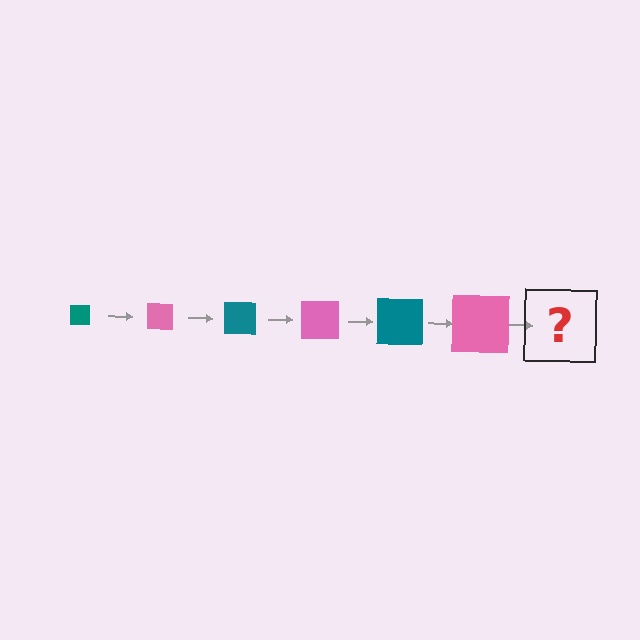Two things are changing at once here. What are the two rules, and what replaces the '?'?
The two rules are that the square grows larger each step and the color cycles through teal and pink. The '?' should be a teal square, larger than the previous one.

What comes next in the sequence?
The next element should be a teal square, larger than the previous one.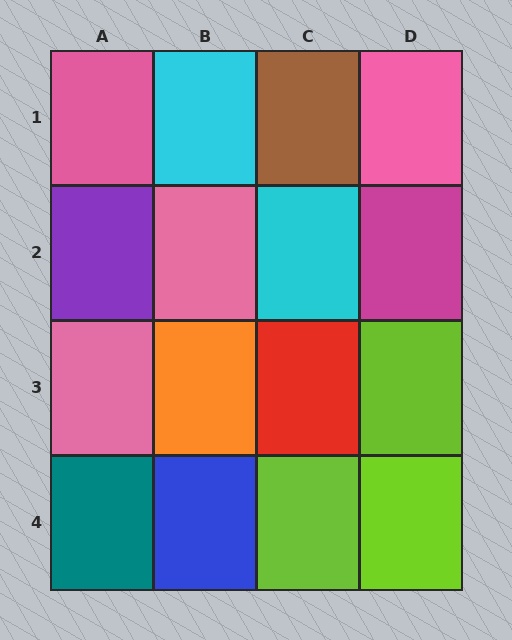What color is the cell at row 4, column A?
Teal.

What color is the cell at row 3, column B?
Orange.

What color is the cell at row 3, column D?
Lime.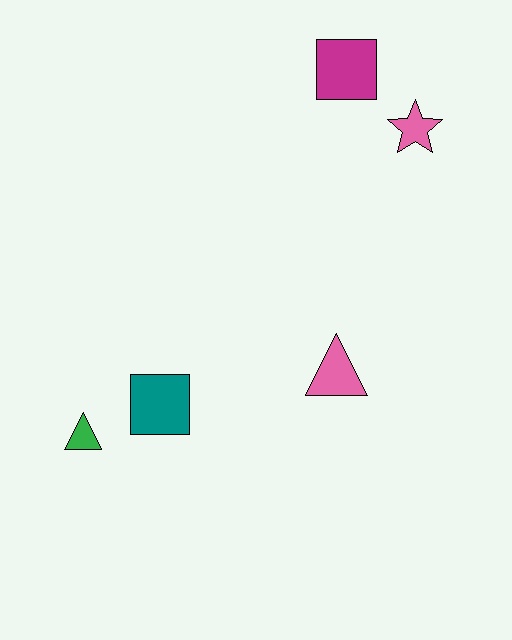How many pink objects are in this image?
There are 2 pink objects.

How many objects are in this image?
There are 5 objects.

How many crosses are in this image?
There are no crosses.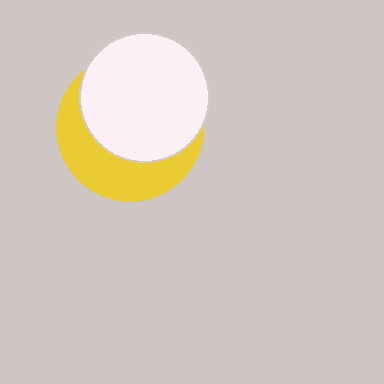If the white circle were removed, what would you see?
You would see the complete yellow circle.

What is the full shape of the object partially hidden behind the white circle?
The partially hidden object is a yellow circle.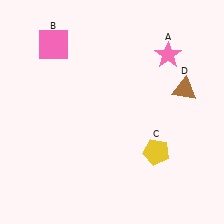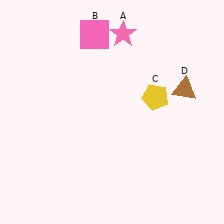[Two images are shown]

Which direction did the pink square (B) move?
The pink square (B) moved right.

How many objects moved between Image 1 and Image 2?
3 objects moved between the two images.